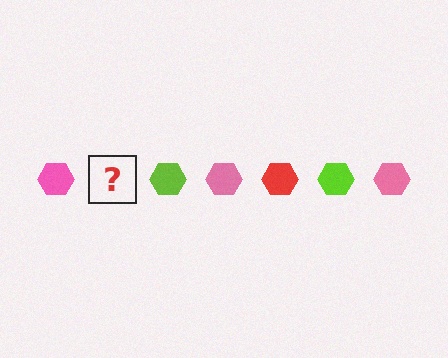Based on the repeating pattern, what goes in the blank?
The blank should be a red hexagon.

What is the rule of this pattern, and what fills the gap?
The rule is that the pattern cycles through pink, red, lime hexagons. The gap should be filled with a red hexagon.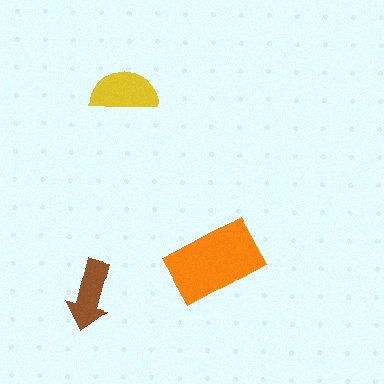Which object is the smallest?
The brown arrow.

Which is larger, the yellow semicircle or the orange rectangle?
The orange rectangle.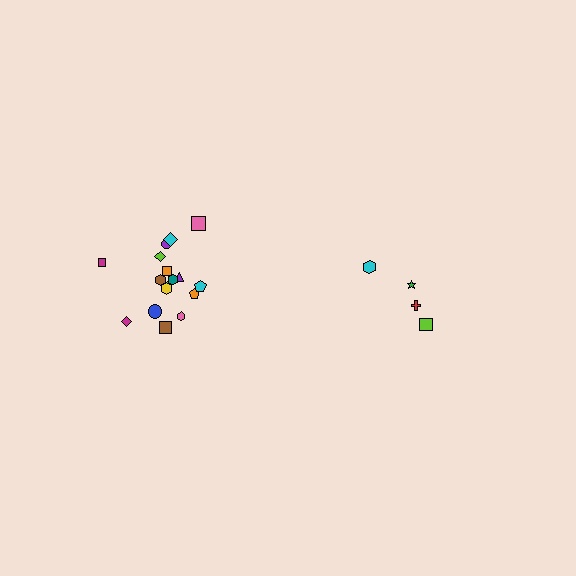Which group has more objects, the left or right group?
The left group.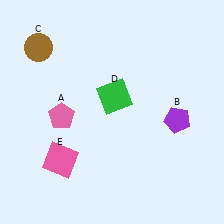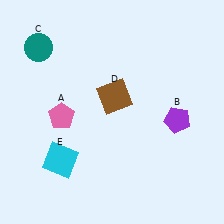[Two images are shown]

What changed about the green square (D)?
In Image 1, D is green. In Image 2, it changed to brown.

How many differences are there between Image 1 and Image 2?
There are 3 differences between the two images.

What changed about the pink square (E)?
In Image 1, E is pink. In Image 2, it changed to cyan.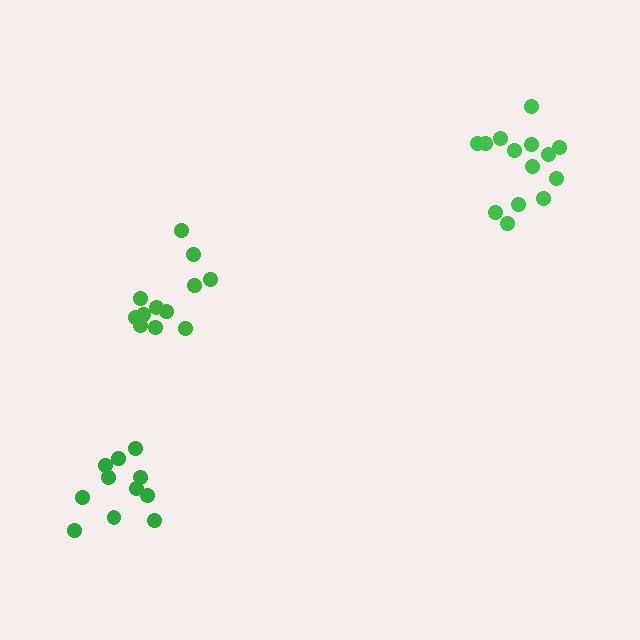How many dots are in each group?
Group 1: 14 dots, Group 2: 12 dots, Group 3: 11 dots (37 total).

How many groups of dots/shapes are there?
There are 3 groups.